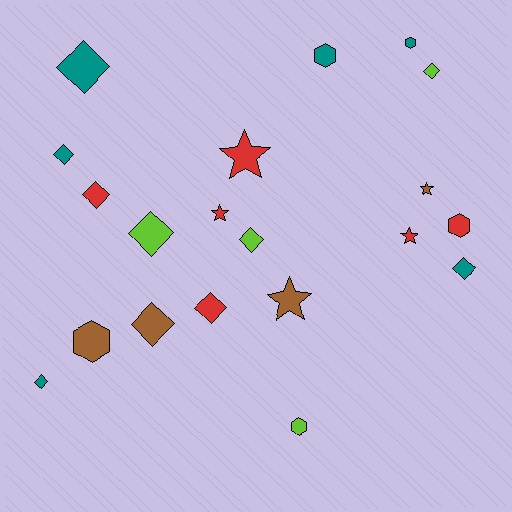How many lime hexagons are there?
There is 1 lime hexagon.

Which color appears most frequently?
Red, with 6 objects.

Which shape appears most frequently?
Diamond, with 10 objects.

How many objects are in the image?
There are 20 objects.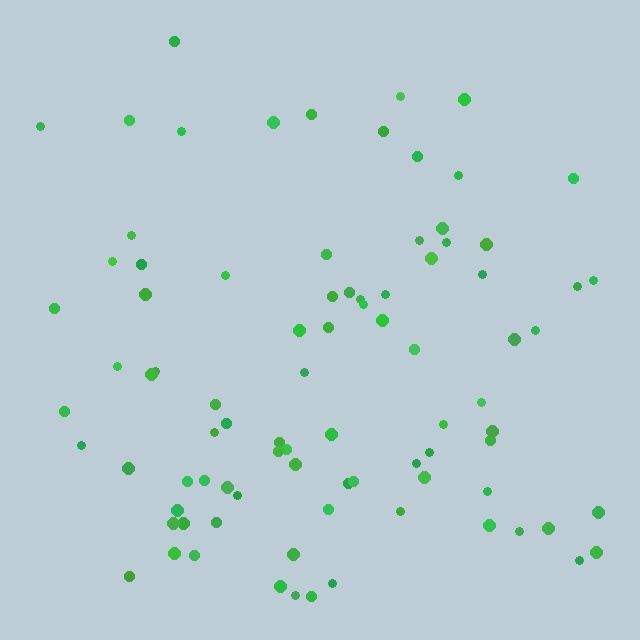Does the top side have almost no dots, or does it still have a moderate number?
Still a moderate number, just noticeably fewer than the bottom.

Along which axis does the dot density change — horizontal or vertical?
Vertical.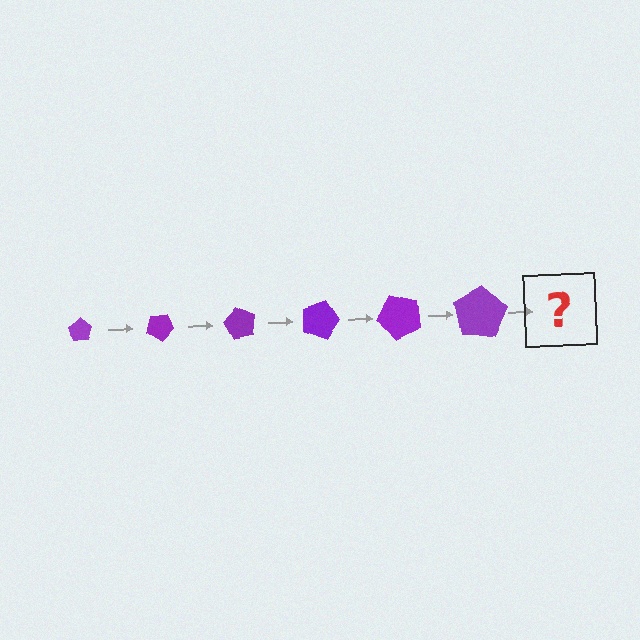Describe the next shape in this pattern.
It should be a pentagon, larger than the previous one and rotated 180 degrees from the start.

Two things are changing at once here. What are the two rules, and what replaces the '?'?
The two rules are that the pentagon grows larger each step and it rotates 30 degrees each step. The '?' should be a pentagon, larger than the previous one and rotated 180 degrees from the start.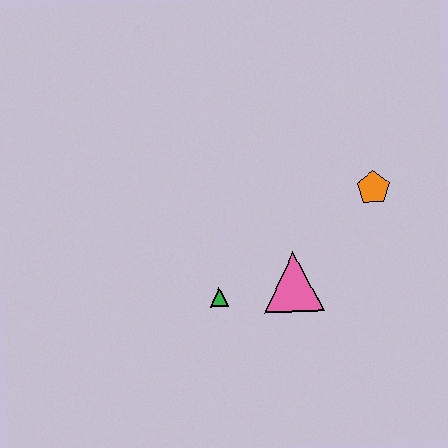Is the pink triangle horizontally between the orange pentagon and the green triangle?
Yes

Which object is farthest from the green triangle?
The orange pentagon is farthest from the green triangle.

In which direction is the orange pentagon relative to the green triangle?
The orange pentagon is to the right of the green triangle.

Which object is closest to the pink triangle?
The green triangle is closest to the pink triangle.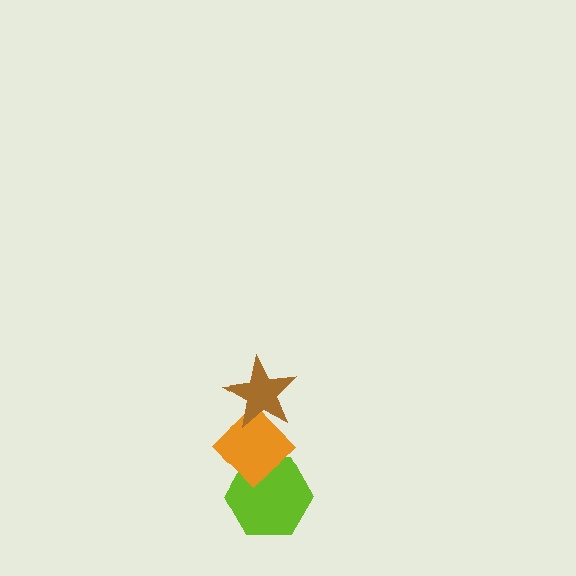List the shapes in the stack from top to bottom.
From top to bottom: the brown star, the orange diamond, the lime hexagon.